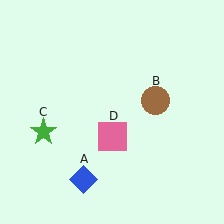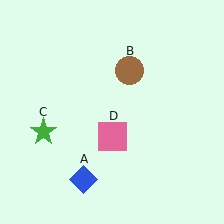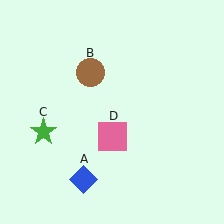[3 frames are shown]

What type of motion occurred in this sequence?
The brown circle (object B) rotated counterclockwise around the center of the scene.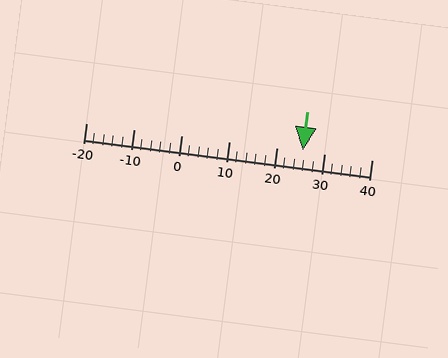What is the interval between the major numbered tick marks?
The major tick marks are spaced 10 units apart.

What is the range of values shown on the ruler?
The ruler shows values from -20 to 40.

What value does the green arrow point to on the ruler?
The green arrow points to approximately 26.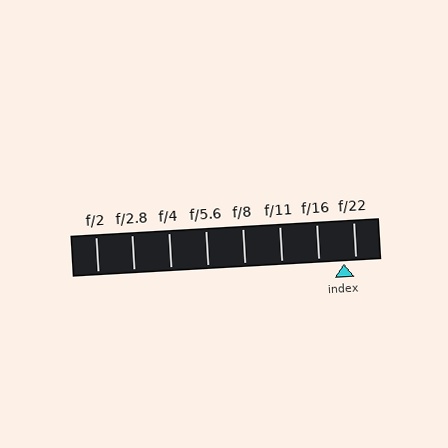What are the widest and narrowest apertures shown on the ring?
The widest aperture shown is f/2 and the narrowest is f/22.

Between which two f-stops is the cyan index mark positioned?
The index mark is between f/16 and f/22.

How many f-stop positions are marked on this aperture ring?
There are 8 f-stop positions marked.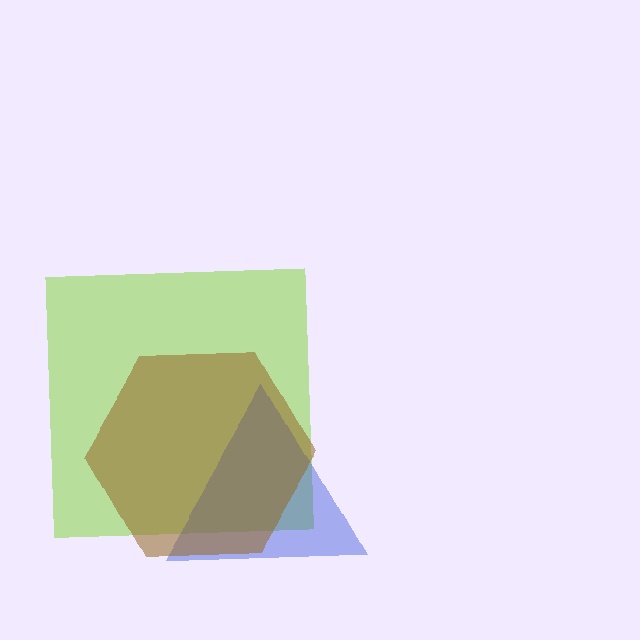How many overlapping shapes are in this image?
There are 3 overlapping shapes in the image.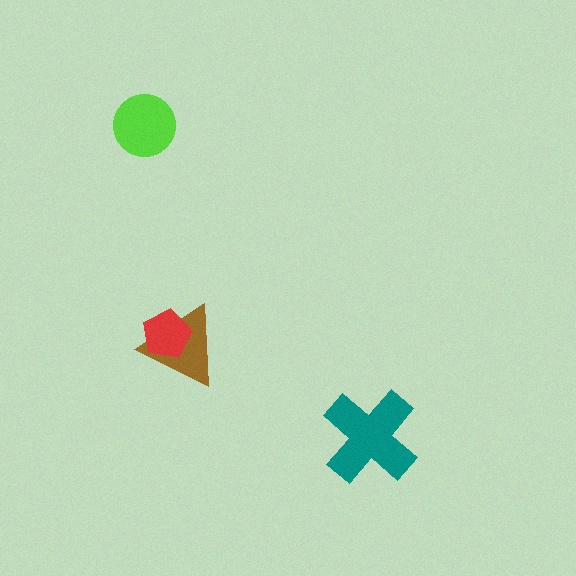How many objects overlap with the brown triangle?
1 object overlaps with the brown triangle.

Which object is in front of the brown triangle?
The red pentagon is in front of the brown triangle.